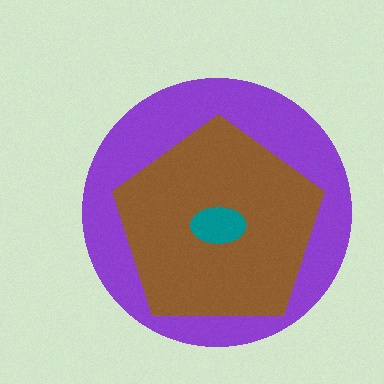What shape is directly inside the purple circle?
The brown pentagon.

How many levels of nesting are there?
3.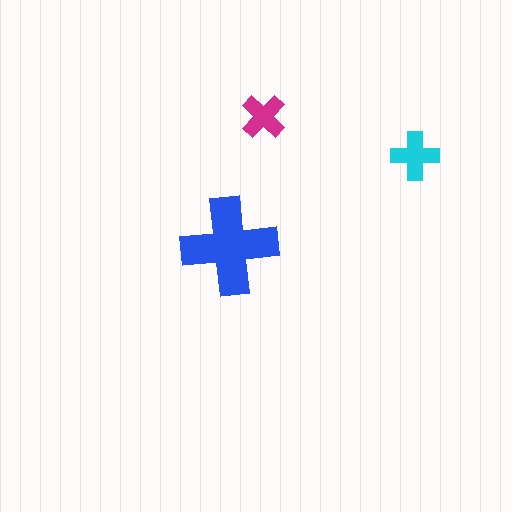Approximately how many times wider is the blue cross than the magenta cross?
About 2 times wider.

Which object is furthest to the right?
The cyan cross is rightmost.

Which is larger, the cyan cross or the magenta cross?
The cyan one.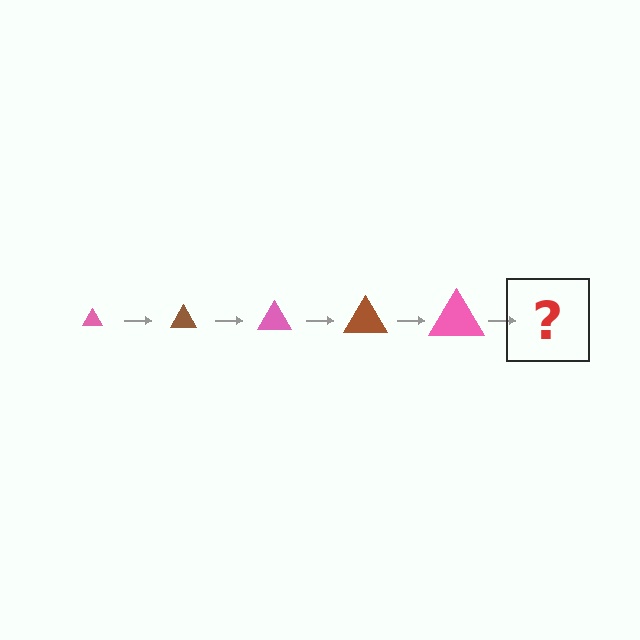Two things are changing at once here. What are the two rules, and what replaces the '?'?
The two rules are that the triangle grows larger each step and the color cycles through pink and brown. The '?' should be a brown triangle, larger than the previous one.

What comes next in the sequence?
The next element should be a brown triangle, larger than the previous one.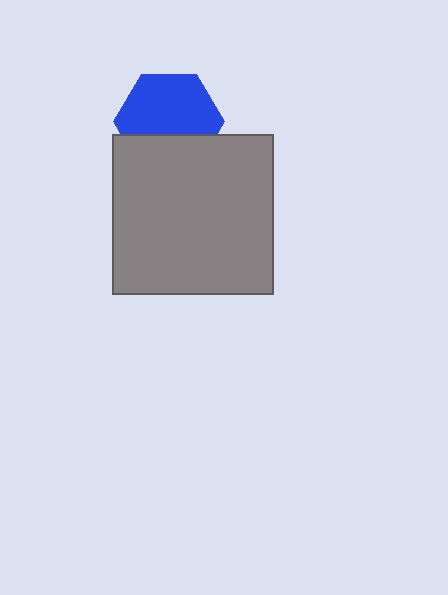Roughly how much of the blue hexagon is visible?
Most of it is visible (roughly 65%).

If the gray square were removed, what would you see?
You would see the complete blue hexagon.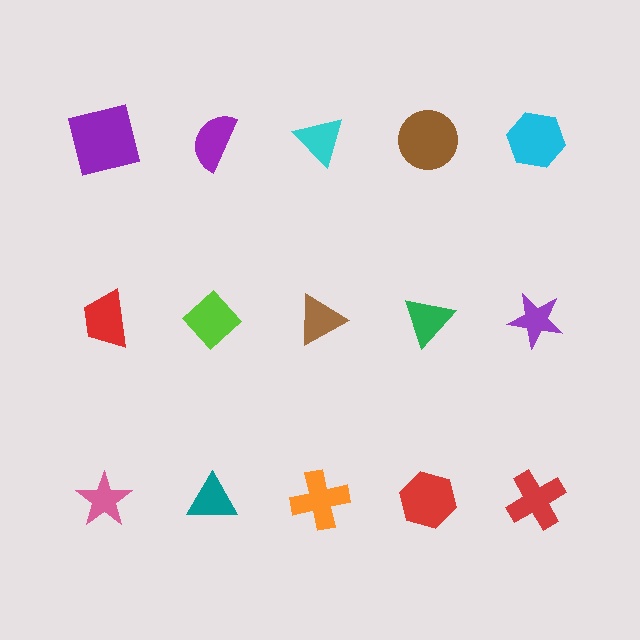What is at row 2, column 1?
A red trapezoid.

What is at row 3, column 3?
An orange cross.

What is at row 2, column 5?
A purple star.